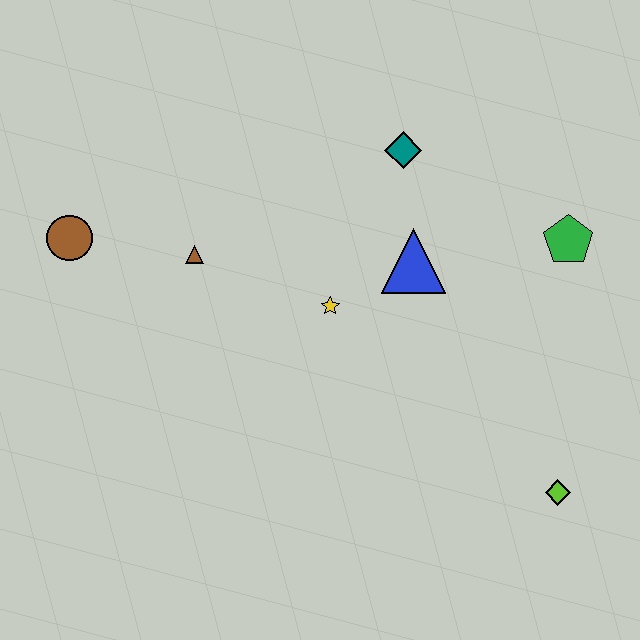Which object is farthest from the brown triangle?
The lime diamond is farthest from the brown triangle.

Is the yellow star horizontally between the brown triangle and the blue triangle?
Yes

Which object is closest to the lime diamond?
The green pentagon is closest to the lime diamond.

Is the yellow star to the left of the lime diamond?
Yes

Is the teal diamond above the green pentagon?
Yes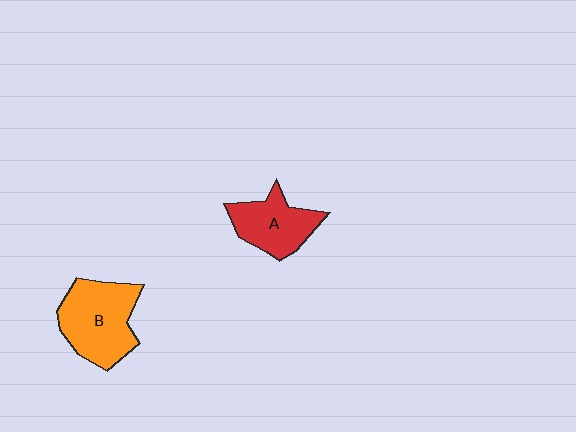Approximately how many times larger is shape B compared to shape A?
Approximately 1.4 times.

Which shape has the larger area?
Shape B (orange).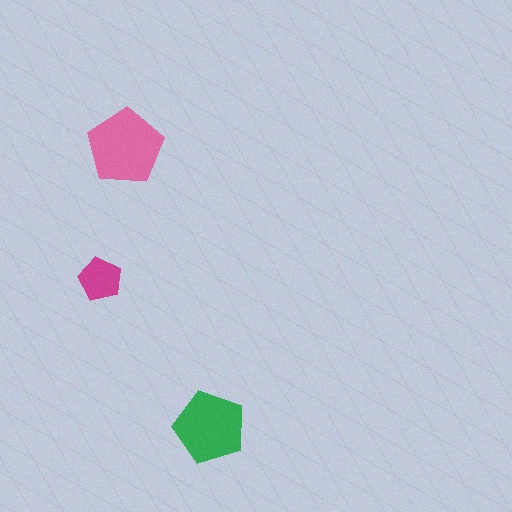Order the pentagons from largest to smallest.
the pink one, the green one, the magenta one.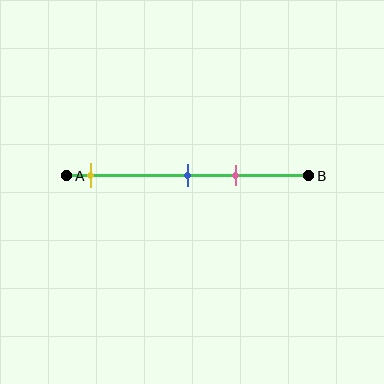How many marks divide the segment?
There are 3 marks dividing the segment.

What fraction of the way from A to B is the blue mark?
The blue mark is approximately 50% (0.5) of the way from A to B.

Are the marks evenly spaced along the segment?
No, the marks are not evenly spaced.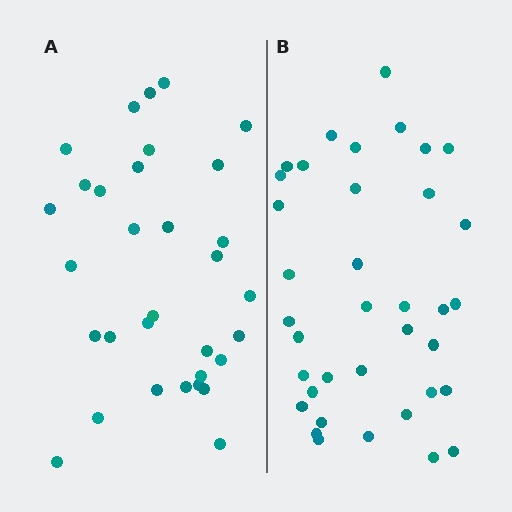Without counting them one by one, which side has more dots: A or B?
Region B (the right region) has more dots.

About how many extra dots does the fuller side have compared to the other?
Region B has about 5 more dots than region A.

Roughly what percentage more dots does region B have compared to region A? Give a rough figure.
About 15% more.